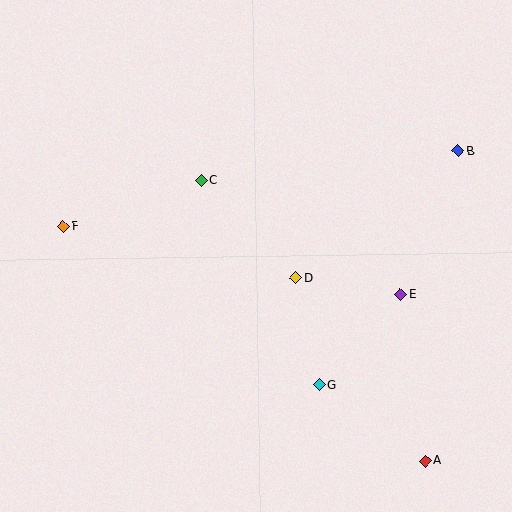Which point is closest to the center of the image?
Point D at (296, 278) is closest to the center.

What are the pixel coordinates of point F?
Point F is at (63, 226).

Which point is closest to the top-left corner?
Point F is closest to the top-left corner.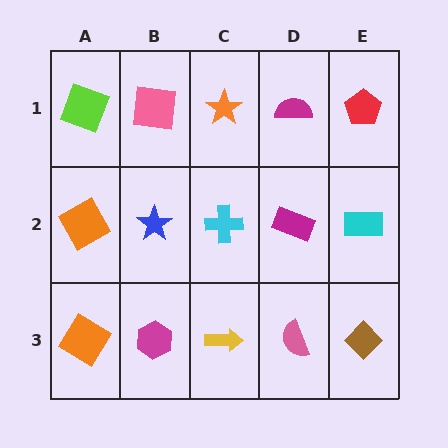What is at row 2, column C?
A cyan cross.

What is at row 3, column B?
A magenta hexagon.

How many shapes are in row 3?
5 shapes.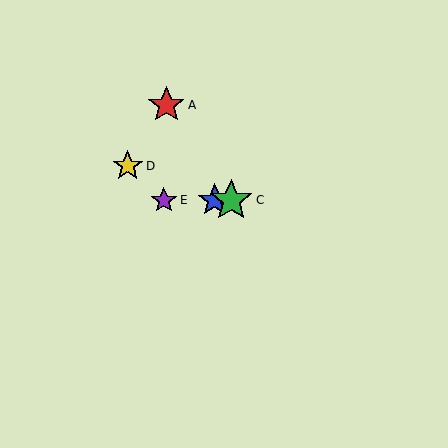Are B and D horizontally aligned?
No, B is at y≈201 and D is at y≈166.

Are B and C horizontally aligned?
Yes, both are at y≈201.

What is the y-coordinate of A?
Object A is at y≈105.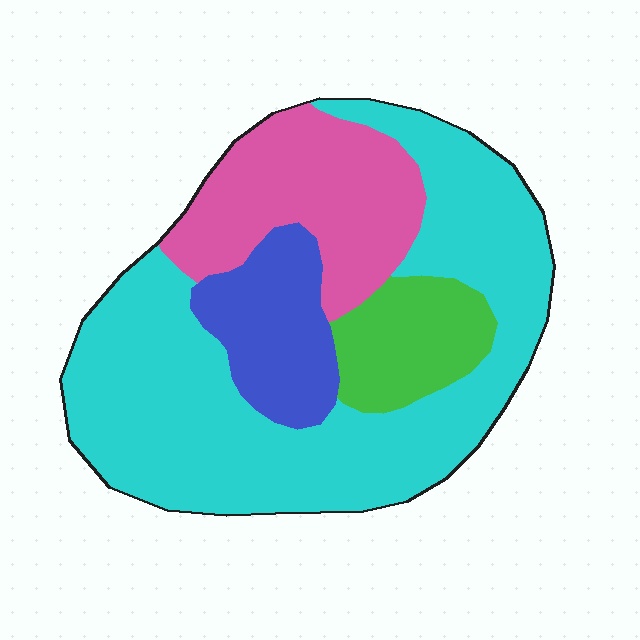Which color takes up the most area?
Cyan, at roughly 55%.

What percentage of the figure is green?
Green takes up less than a quarter of the figure.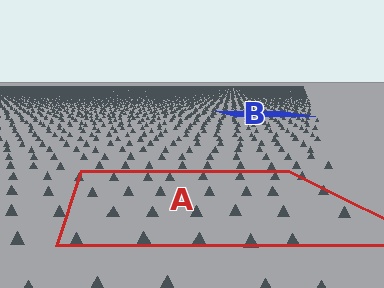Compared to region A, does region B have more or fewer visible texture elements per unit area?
Region B has more texture elements per unit area — they are packed more densely because it is farther away.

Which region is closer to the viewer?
Region A is closer. The texture elements there are larger and more spread out.